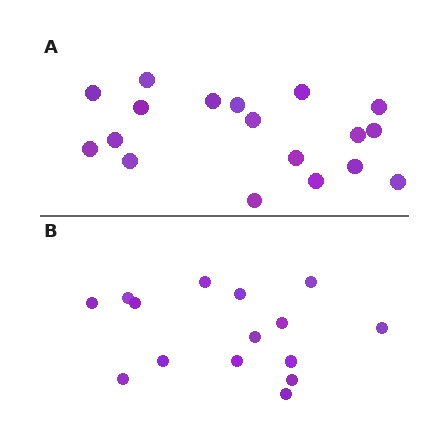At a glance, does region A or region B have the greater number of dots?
Region A (the top region) has more dots.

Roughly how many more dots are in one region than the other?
Region A has just a few more — roughly 2 or 3 more dots than region B.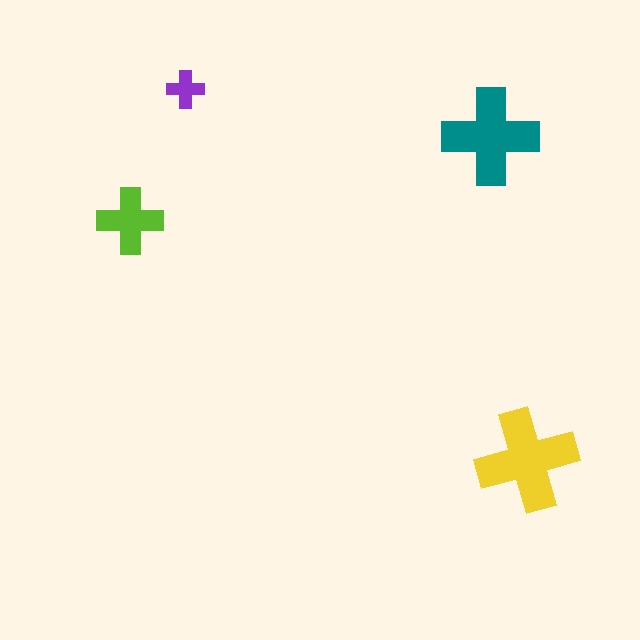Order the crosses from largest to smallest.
the yellow one, the teal one, the lime one, the purple one.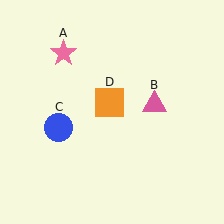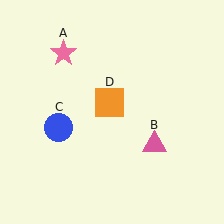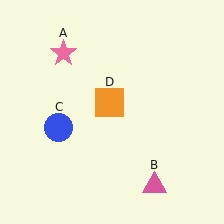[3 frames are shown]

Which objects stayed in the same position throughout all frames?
Pink star (object A) and blue circle (object C) and orange square (object D) remained stationary.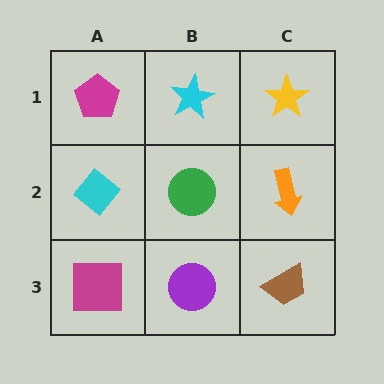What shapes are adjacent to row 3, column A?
A cyan diamond (row 2, column A), a purple circle (row 3, column B).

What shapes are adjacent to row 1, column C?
An orange arrow (row 2, column C), a cyan star (row 1, column B).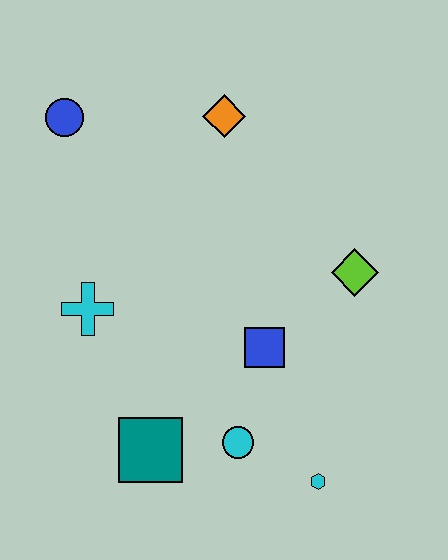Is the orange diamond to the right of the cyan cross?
Yes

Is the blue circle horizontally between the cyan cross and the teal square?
No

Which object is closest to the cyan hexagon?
The cyan circle is closest to the cyan hexagon.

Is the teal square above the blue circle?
No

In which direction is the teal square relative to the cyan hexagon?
The teal square is to the left of the cyan hexagon.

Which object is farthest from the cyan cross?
The cyan hexagon is farthest from the cyan cross.